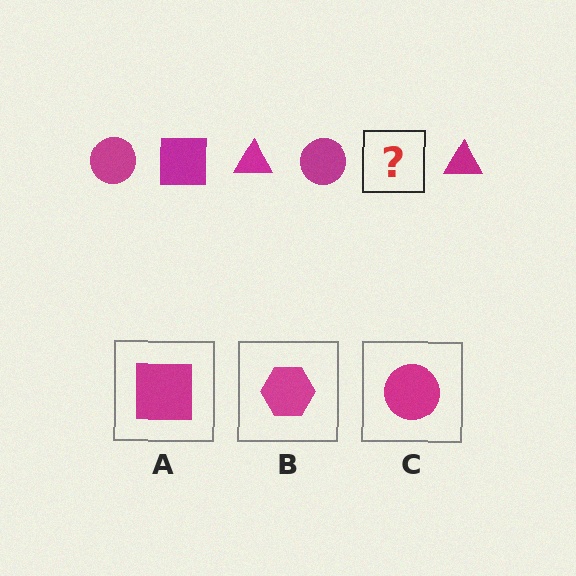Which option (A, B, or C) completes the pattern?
A.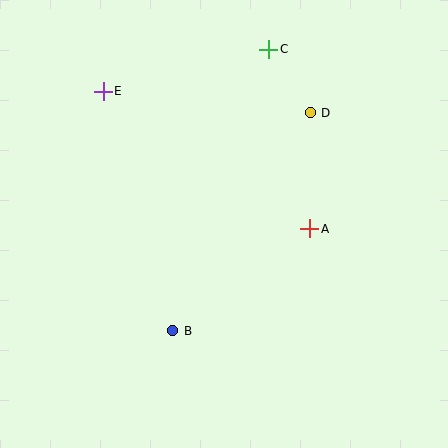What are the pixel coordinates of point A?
Point A is at (310, 229).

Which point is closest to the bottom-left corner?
Point B is closest to the bottom-left corner.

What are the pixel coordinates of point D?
Point D is at (310, 113).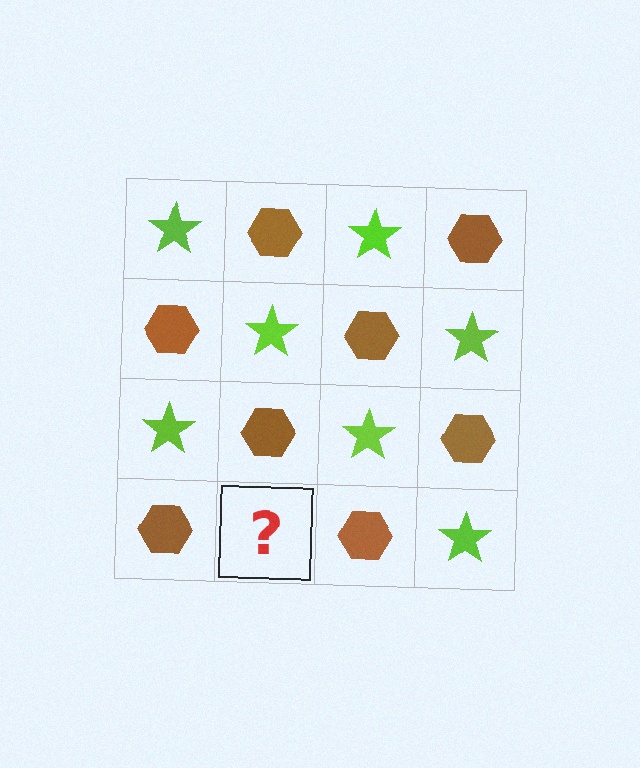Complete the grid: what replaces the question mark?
The question mark should be replaced with a lime star.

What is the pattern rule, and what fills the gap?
The rule is that it alternates lime star and brown hexagon in a checkerboard pattern. The gap should be filled with a lime star.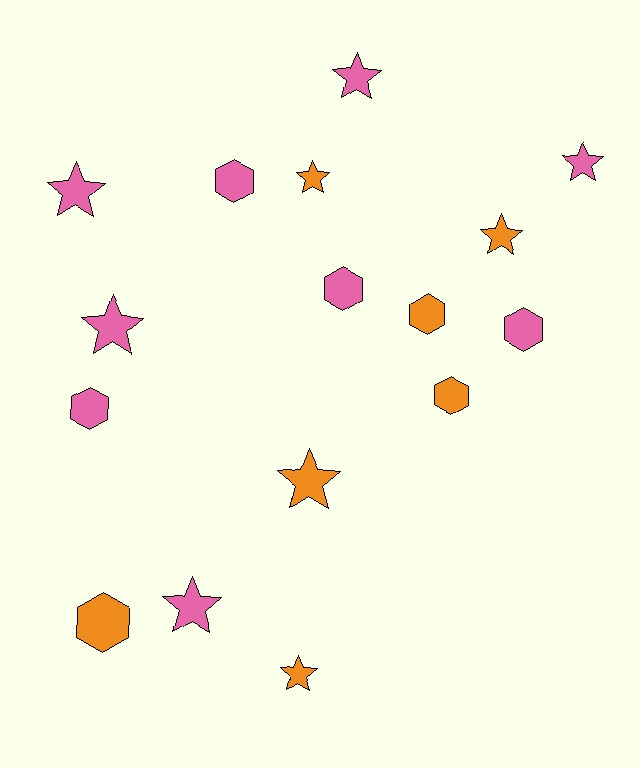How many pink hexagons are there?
There are 4 pink hexagons.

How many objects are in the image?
There are 16 objects.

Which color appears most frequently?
Pink, with 9 objects.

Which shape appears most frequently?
Star, with 9 objects.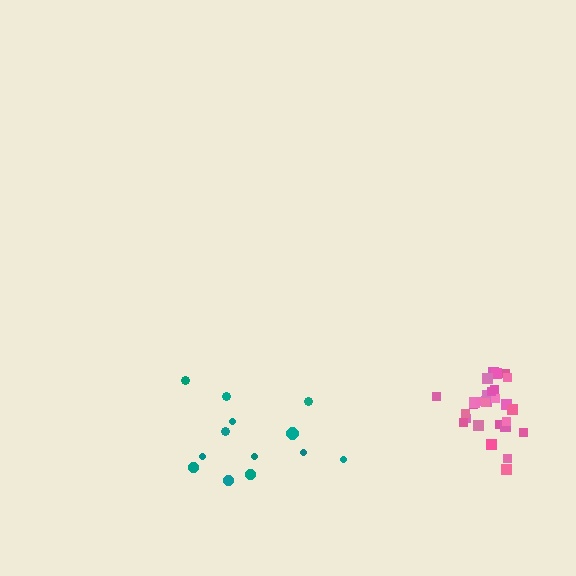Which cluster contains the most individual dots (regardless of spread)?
Pink (28).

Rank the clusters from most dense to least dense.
pink, teal.